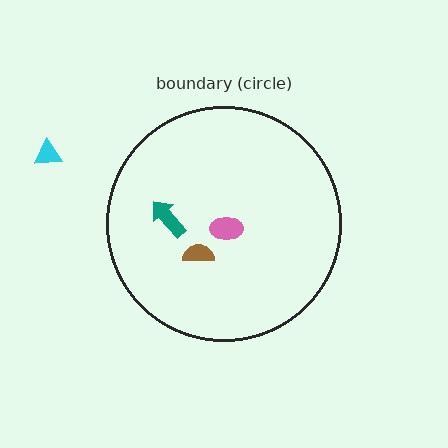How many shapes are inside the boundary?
3 inside, 1 outside.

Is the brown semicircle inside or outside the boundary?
Inside.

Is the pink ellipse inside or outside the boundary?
Inside.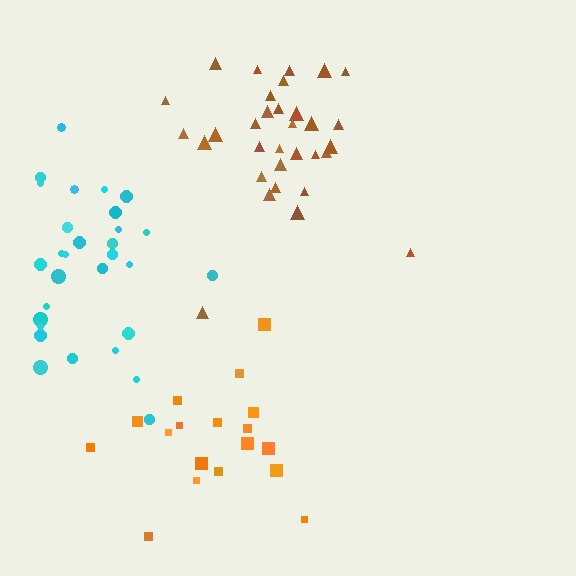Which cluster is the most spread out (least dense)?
Orange.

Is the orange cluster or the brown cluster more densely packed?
Brown.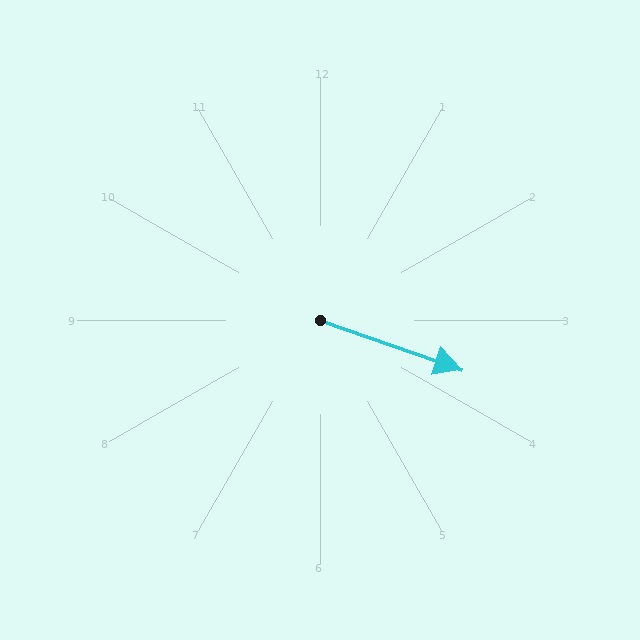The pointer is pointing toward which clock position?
Roughly 4 o'clock.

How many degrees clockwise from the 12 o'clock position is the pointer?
Approximately 109 degrees.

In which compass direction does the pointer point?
East.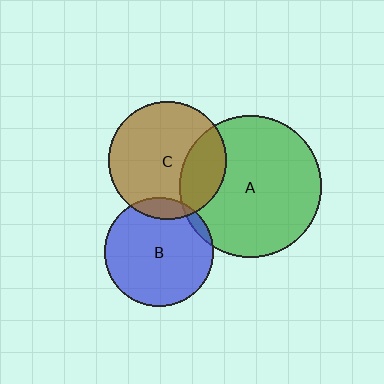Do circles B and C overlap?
Yes.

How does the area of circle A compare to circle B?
Approximately 1.7 times.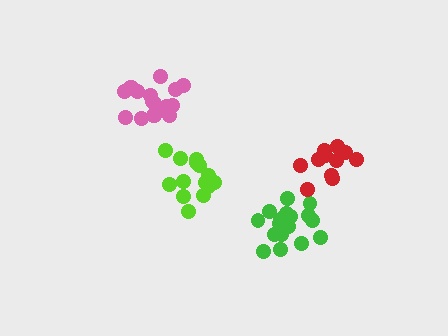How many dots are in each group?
Group 1: 18 dots, Group 2: 18 dots, Group 3: 14 dots, Group 4: 12 dots (62 total).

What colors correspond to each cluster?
The clusters are colored: green, pink, lime, red.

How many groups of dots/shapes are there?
There are 4 groups.